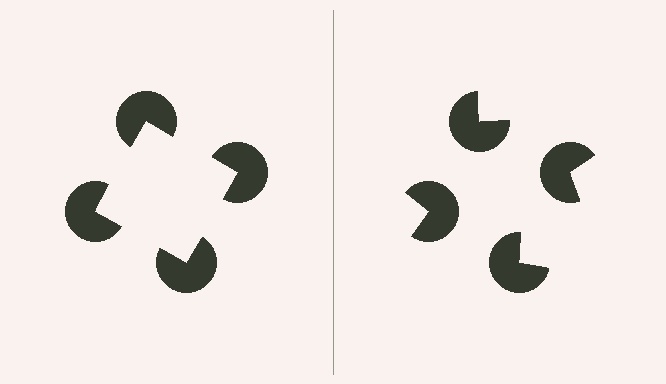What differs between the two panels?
The pac-man discs are positioned identically on both sides; only the wedge orientations differ. On the left they align to a square; on the right they are misaligned.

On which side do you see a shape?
An illusory square appears on the left side. On the right side the wedge cuts are rotated, so no coherent shape forms.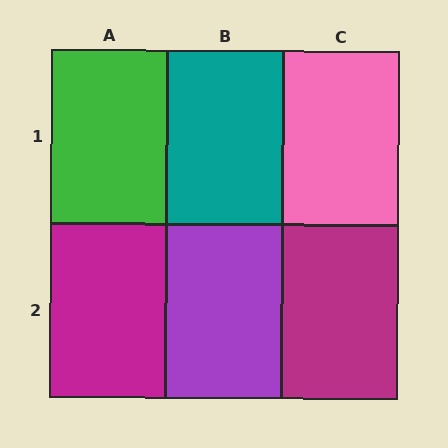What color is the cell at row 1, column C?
Pink.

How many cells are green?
1 cell is green.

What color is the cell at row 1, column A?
Green.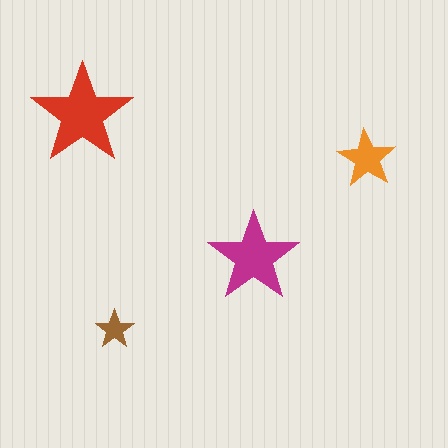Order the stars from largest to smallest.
the red one, the magenta one, the orange one, the brown one.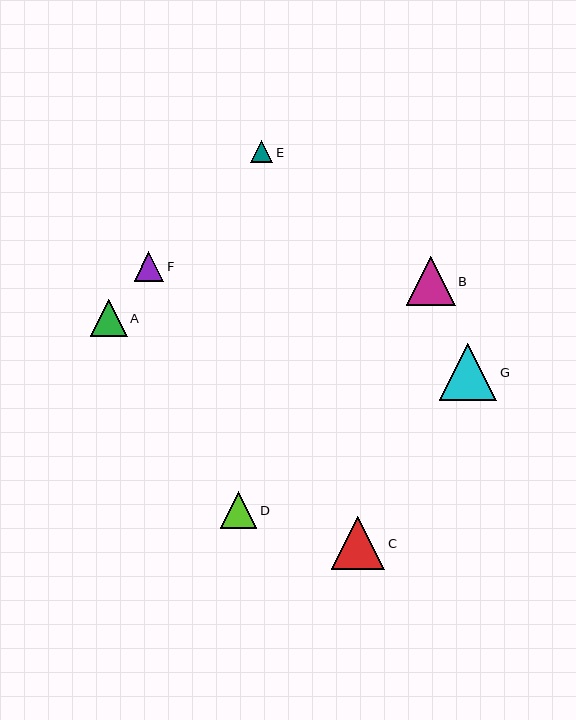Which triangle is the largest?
Triangle G is the largest with a size of approximately 58 pixels.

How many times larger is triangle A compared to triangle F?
Triangle A is approximately 1.3 times the size of triangle F.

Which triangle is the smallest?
Triangle E is the smallest with a size of approximately 22 pixels.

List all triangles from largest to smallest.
From largest to smallest: G, C, B, A, D, F, E.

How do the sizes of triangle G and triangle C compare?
Triangle G and triangle C are approximately the same size.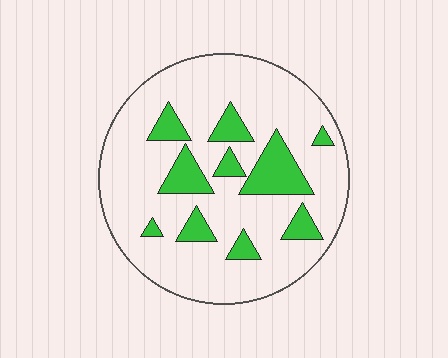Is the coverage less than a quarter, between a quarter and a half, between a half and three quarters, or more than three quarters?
Less than a quarter.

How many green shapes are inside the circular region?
10.